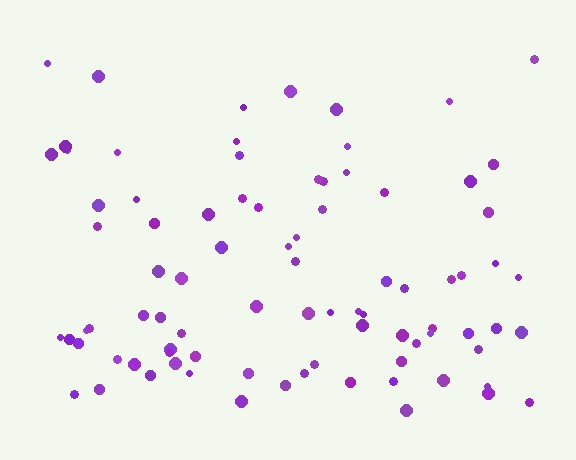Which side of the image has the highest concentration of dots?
The bottom.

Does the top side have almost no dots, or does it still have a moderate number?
Still a moderate number, just noticeably fewer than the bottom.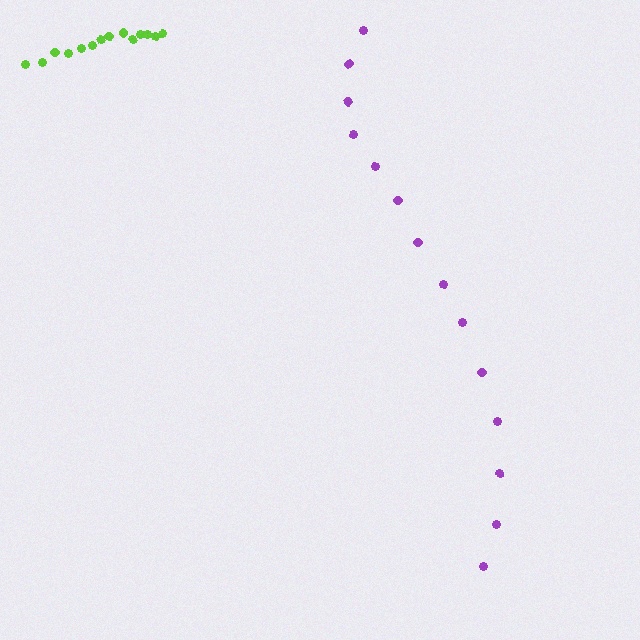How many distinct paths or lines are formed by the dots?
There are 2 distinct paths.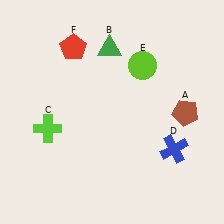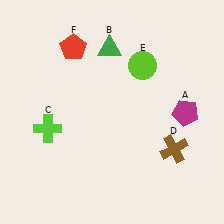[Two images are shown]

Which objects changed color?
A changed from brown to magenta. D changed from blue to brown.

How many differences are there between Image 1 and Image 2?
There are 2 differences between the two images.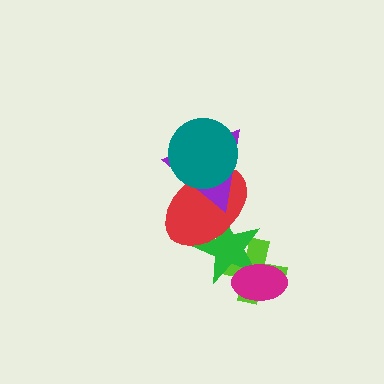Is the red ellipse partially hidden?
Yes, it is partially covered by another shape.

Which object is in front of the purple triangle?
The teal circle is in front of the purple triangle.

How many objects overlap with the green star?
3 objects overlap with the green star.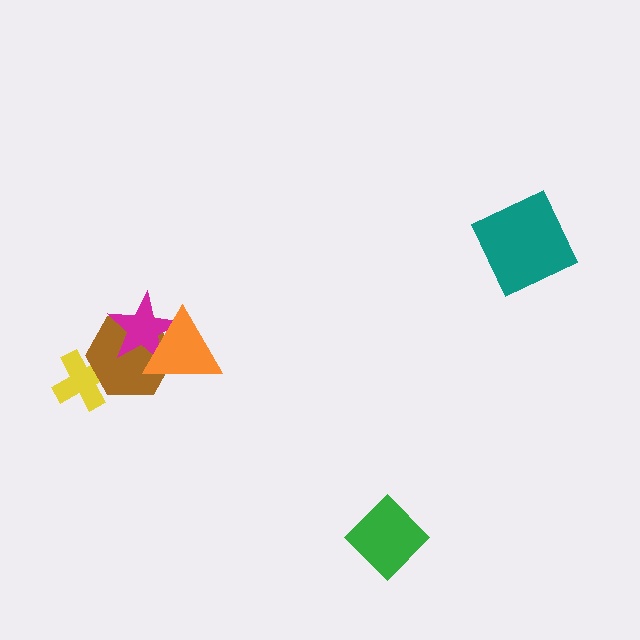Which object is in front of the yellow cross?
The brown hexagon is in front of the yellow cross.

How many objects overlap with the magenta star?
2 objects overlap with the magenta star.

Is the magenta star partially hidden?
Yes, it is partially covered by another shape.